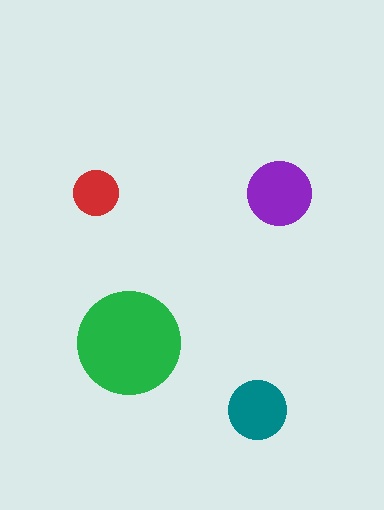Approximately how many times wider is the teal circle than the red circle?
About 1.5 times wider.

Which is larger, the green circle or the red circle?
The green one.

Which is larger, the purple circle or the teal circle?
The purple one.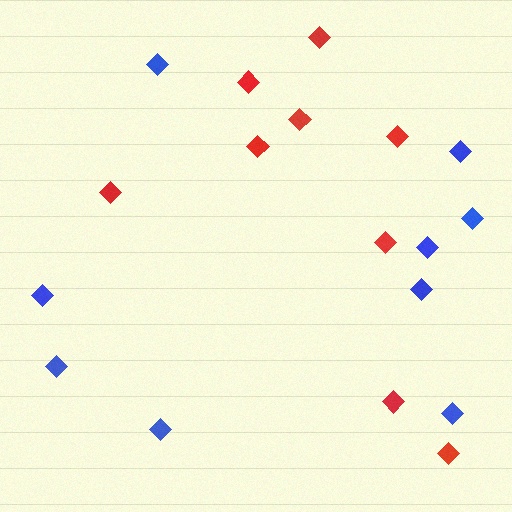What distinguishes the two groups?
There are 2 groups: one group of blue diamonds (9) and one group of red diamonds (9).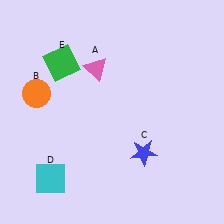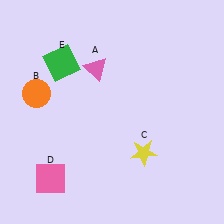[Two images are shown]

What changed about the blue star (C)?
In Image 1, C is blue. In Image 2, it changed to yellow.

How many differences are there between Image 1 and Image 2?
There are 2 differences between the two images.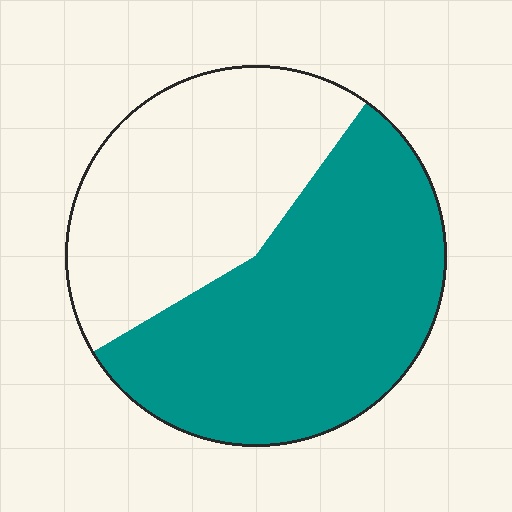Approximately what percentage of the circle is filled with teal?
Approximately 55%.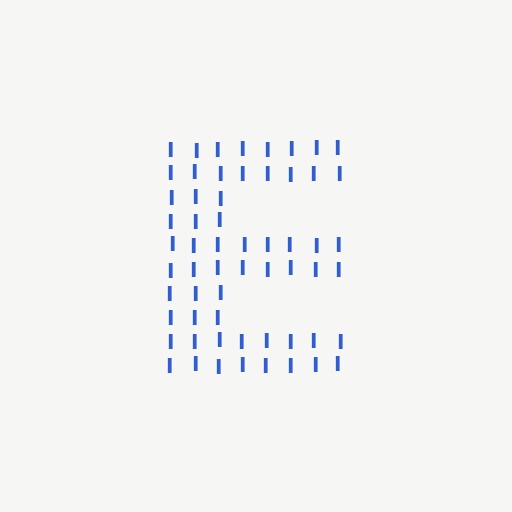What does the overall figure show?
The overall figure shows the letter E.